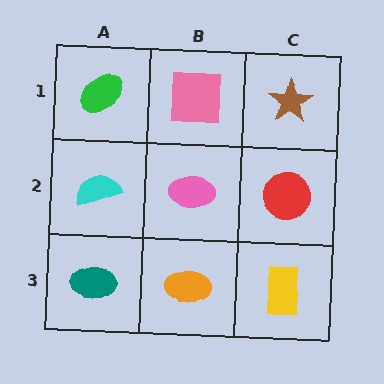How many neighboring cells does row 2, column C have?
3.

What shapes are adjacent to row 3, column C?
A red circle (row 2, column C), an orange ellipse (row 3, column B).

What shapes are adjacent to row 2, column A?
A green ellipse (row 1, column A), a teal ellipse (row 3, column A), a pink ellipse (row 2, column B).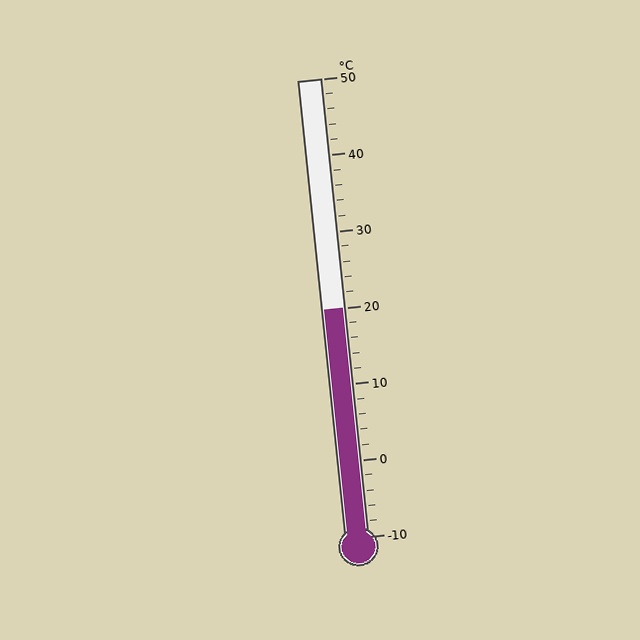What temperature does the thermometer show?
The thermometer shows approximately 20°C.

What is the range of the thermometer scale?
The thermometer scale ranges from -10°C to 50°C.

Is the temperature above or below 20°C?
The temperature is at 20°C.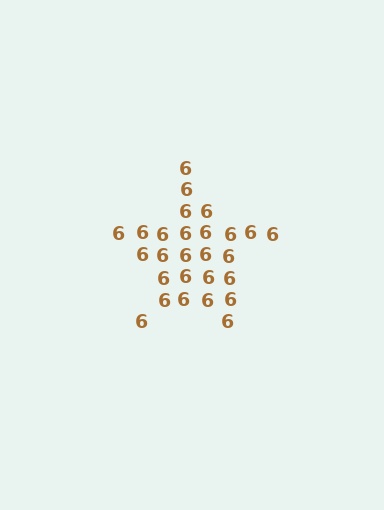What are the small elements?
The small elements are digit 6's.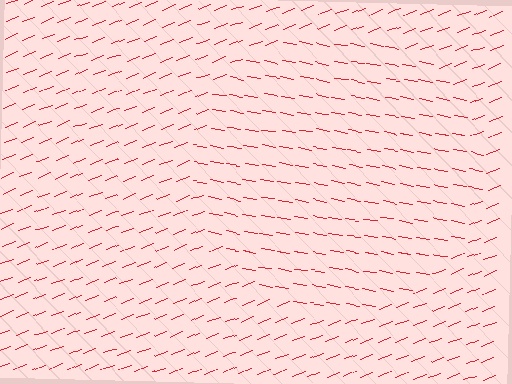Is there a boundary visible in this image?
Yes, there is a texture boundary formed by a change in line orientation.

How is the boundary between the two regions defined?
The boundary is defined purely by a change in line orientation (approximately 31 degrees difference). All lines are the same color and thickness.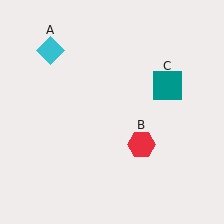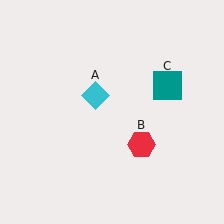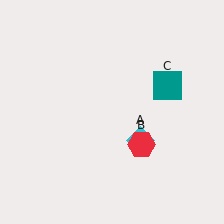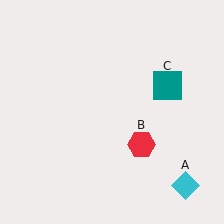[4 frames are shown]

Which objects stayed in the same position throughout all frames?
Red hexagon (object B) and teal square (object C) remained stationary.